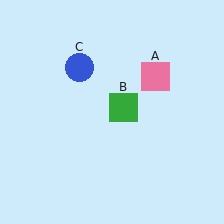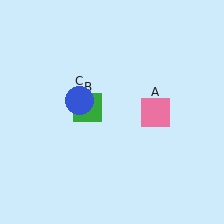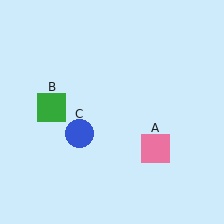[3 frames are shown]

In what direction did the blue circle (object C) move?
The blue circle (object C) moved down.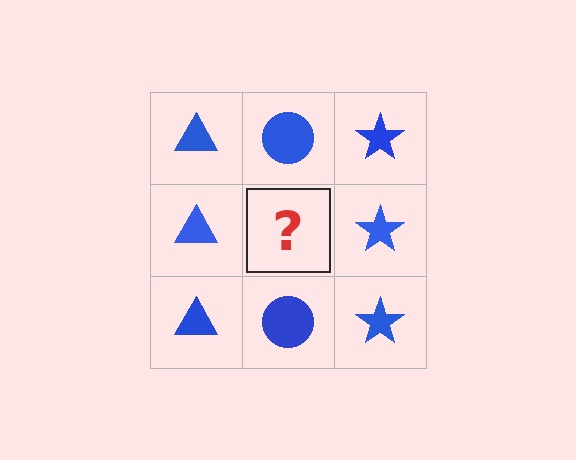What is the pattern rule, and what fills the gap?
The rule is that each column has a consistent shape. The gap should be filled with a blue circle.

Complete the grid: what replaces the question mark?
The question mark should be replaced with a blue circle.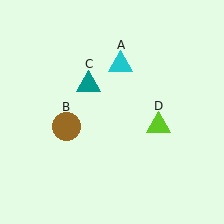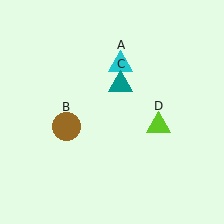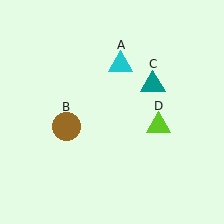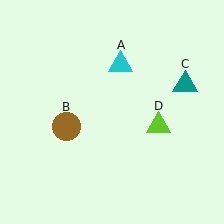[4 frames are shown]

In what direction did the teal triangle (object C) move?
The teal triangle (object C) moved right.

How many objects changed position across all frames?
1 object changed position: teal triangle (object C).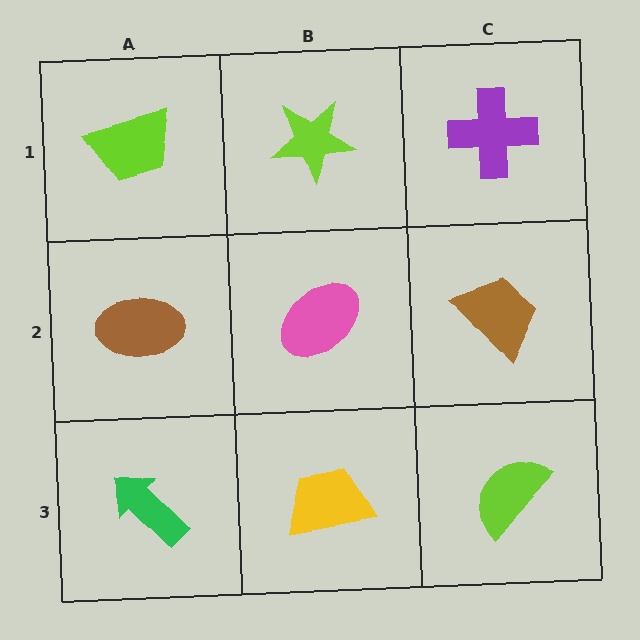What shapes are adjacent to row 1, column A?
A brown ellipse (row 2, column A), a lime star (row 1, column B).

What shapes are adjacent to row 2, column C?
A purple cross (row 1, column C), a lime semicircle (row 3, column C), a pink ellipse (row 2, column B).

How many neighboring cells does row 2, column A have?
3.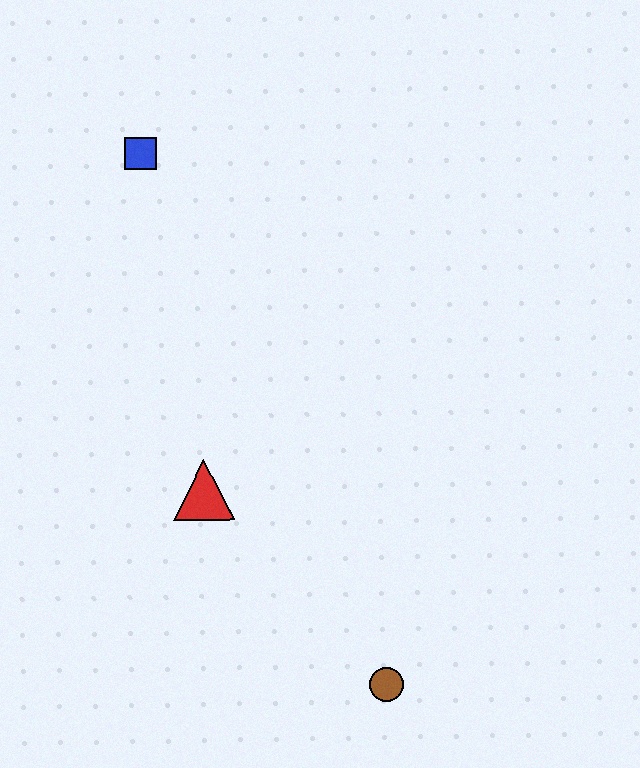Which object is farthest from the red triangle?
The blue square is farthest from the red triangle.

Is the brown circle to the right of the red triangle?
Yes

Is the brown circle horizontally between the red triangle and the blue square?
No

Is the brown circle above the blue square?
No